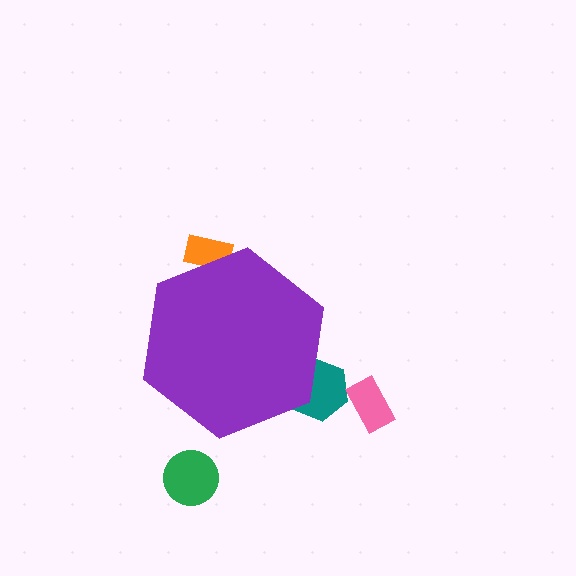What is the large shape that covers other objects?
A purple hexagon.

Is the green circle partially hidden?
No, the green circle is fully visible.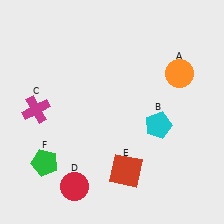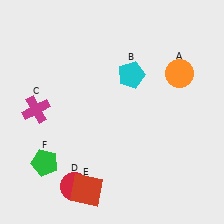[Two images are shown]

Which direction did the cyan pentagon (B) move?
The cyan pentagon (B) moved up.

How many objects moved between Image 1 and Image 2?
2 objects moved between the two images.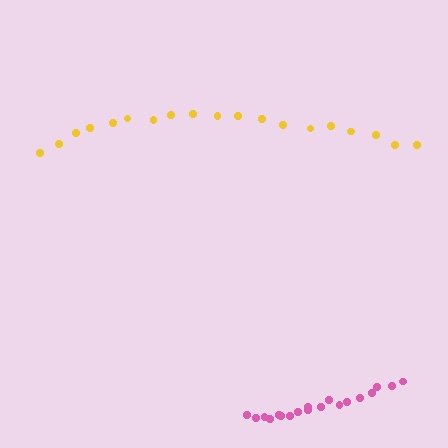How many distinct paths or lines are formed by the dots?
There are 2 distinct paths.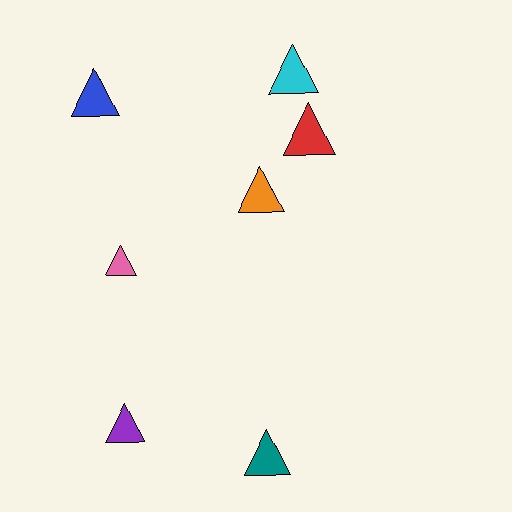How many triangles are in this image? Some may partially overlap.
There are 7 triangles.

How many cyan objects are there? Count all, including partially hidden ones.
There is 1 cyan object.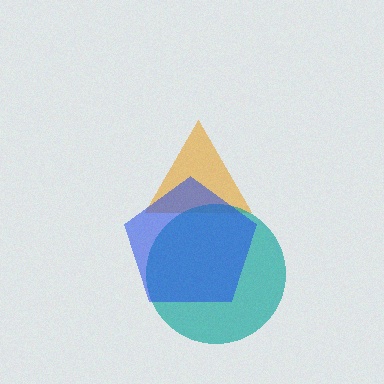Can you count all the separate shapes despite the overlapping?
Yes, there are 3 separate shapes.